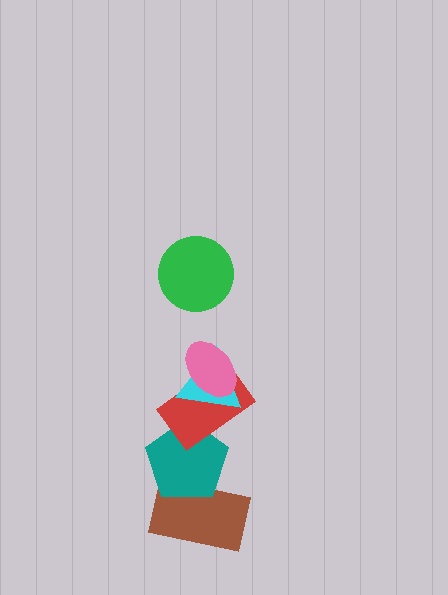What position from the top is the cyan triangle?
The cyan triangle is 3rd from the top.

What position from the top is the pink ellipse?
The pink ellipse is 2nd from the top.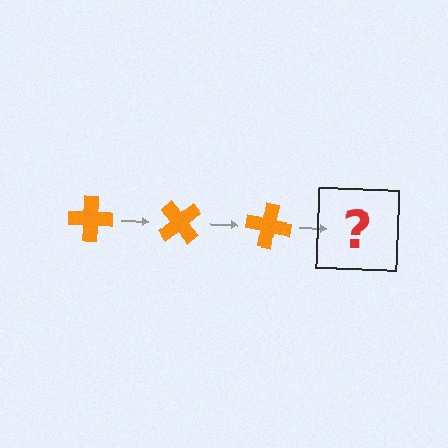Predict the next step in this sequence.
The next step is an orange cross rotated 150 degrees.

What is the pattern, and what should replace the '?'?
The pattern is that the cross rotates 50 degrees each step. The '?' should be an orange cross rotated 150 degrees.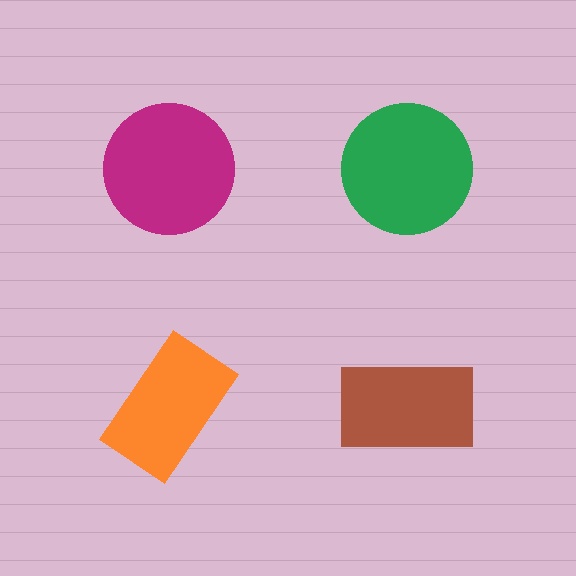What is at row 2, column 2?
A brown rectangle.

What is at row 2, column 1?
An orange rectangle.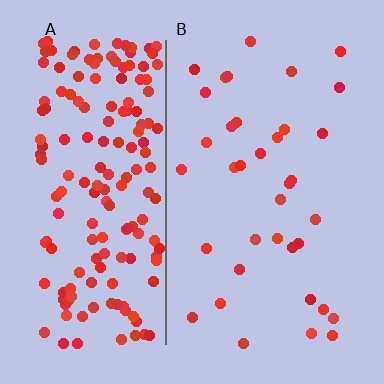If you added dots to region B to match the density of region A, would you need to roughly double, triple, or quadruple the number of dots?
Approximately quadruple.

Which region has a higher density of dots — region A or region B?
A (the left).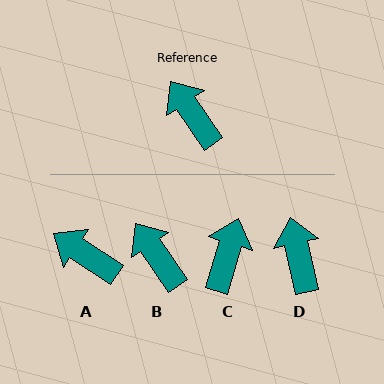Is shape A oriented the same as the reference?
No, it is off by about 22 degrees.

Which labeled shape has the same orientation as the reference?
B.